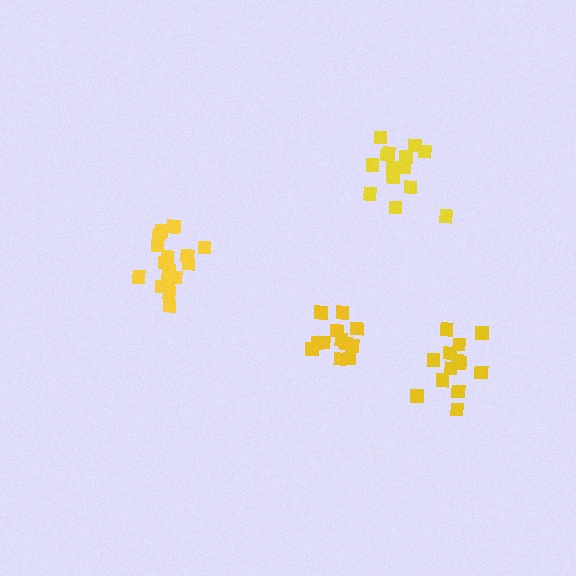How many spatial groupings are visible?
There are 4 spatial groupings.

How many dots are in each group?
Group 1: 13 dots, Group 2: 15 dots, Group 3: 16 dots, Group 4: 12 dots (56 total).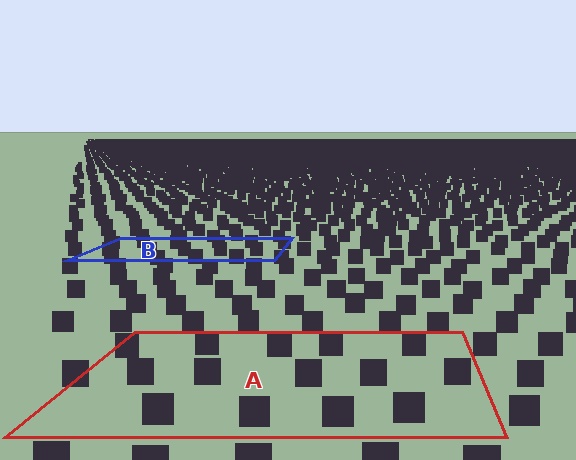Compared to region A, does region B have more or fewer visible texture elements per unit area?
Region B has more texture elements per unit area — they are packed more densely because it is farther away.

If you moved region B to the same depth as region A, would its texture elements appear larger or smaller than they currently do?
They would appear larger. At a closer depth, the same texture elements are projected at a bigger on-screen size.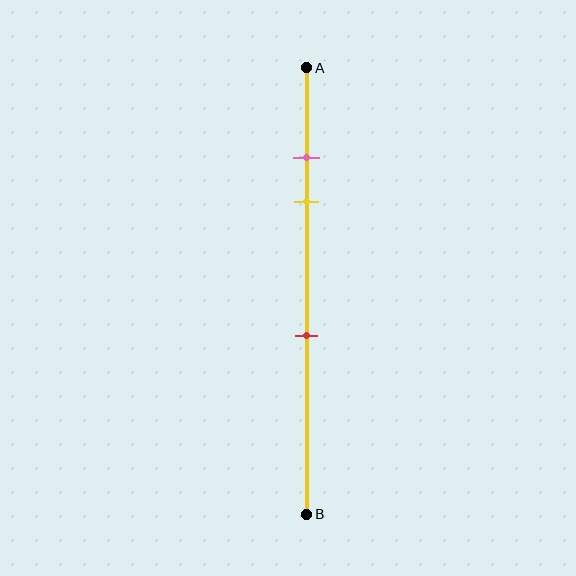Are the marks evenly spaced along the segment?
No, the marks are not evenly spaced.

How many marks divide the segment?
There are 3 marks dividing the segment.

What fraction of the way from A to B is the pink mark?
The pink mark is approximately 20% (0.2) of the way from A to B.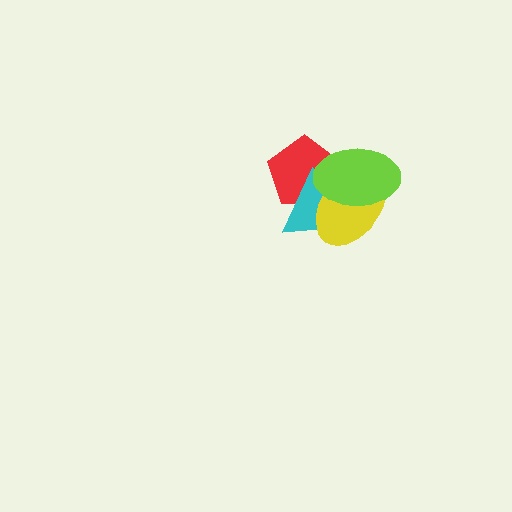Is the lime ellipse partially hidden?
No, no other shape covers it.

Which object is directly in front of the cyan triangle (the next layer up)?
The yellow ellipse is directly in front of the cyan triangle.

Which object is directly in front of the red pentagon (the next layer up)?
The cyan triangle is directly in front of the red pentagon.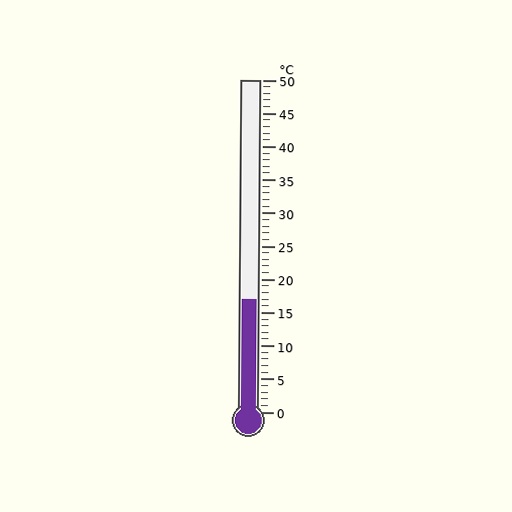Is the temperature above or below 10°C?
The temperature is above 10°C.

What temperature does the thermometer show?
The thermometer shows approximately 17°C.